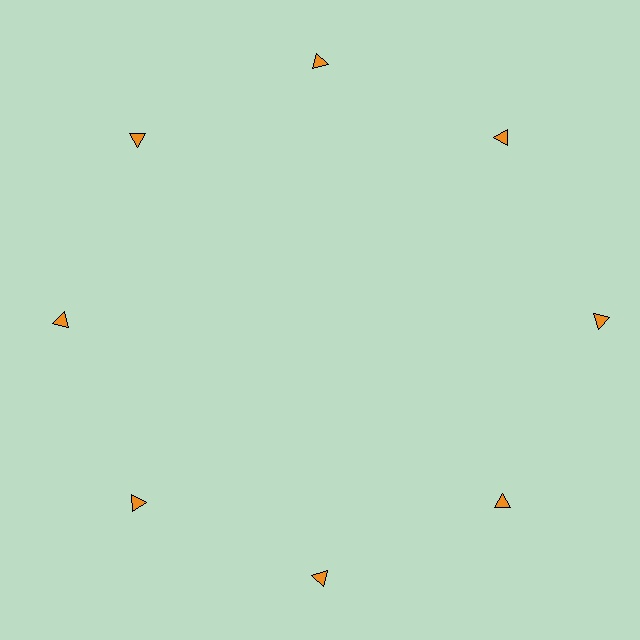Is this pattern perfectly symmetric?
No. The 8 orange triangles are arranged in a ring, but one element near the 3 o'clock position is pushed outward from the center, breaking the 8-fold rotational symmetry.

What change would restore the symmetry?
The symmetry would be restored by moving it inward, back onto the ring so that all 8 triangles sit at equal angles and equal distance from the center.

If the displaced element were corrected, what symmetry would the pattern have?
It would have 8-fold rotational symmetry — the pattern would map onto itself every 45 degrees.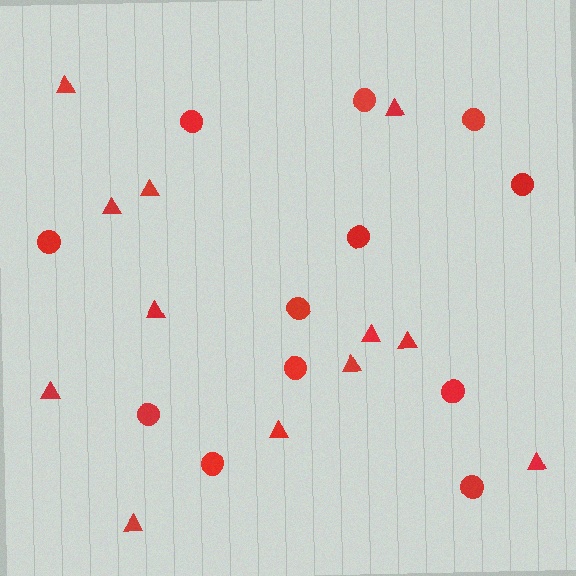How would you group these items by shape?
There are 2 groups: one group of triangles (12) and one group of circles (12).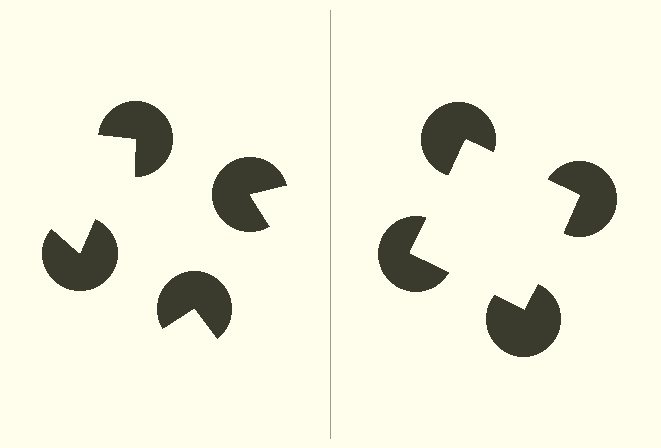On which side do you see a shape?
An illusory square appears on the right side. On the left side the wedge cuts are rotated, so no coherent shape forms.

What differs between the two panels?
The pac-man discs are positioned identically on both sides; only the wedge orientations differ. On the right they align to a square; on the left they are misaligned.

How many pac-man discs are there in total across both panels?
8 — 4 on each side.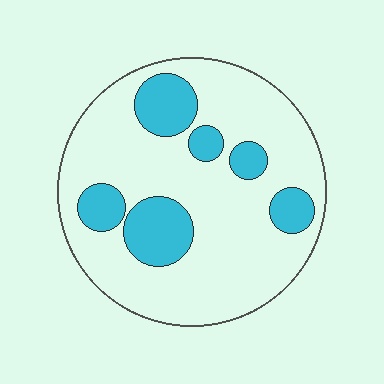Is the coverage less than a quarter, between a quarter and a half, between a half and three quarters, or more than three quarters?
Less than a quarter.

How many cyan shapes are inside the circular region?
6.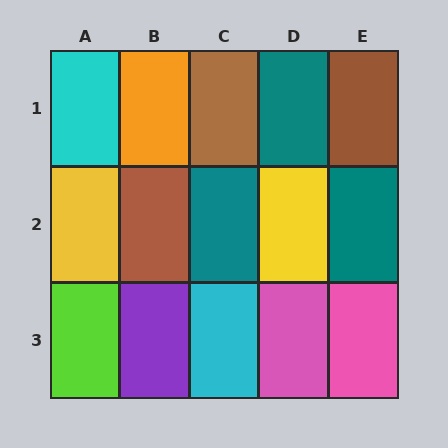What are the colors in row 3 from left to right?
Lime, purple, cyan, pink, pink.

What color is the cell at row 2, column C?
Teal.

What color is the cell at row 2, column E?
Teal.